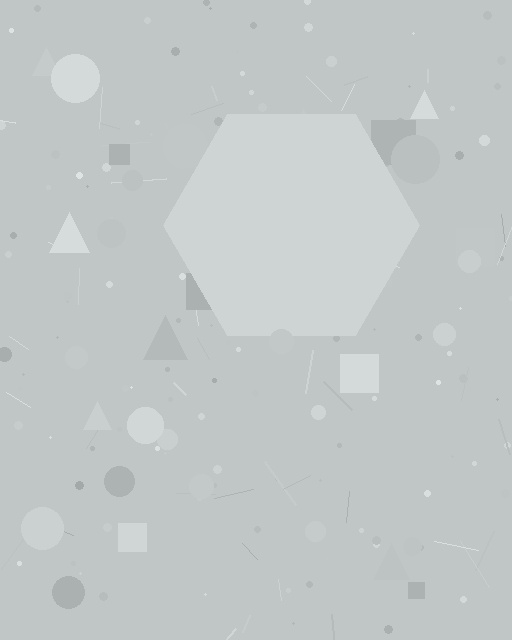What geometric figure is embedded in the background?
A hexagon is embedded in the background.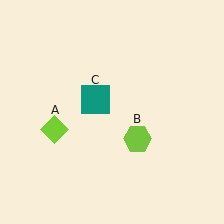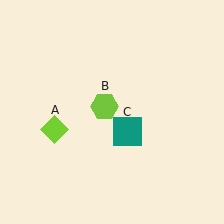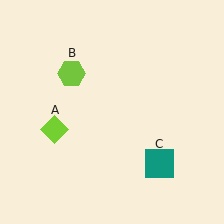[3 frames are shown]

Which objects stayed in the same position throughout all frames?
Lime diamond (object A) remained stationary.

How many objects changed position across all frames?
2 objects changed position: lime hexagon (object B), teal square (object C).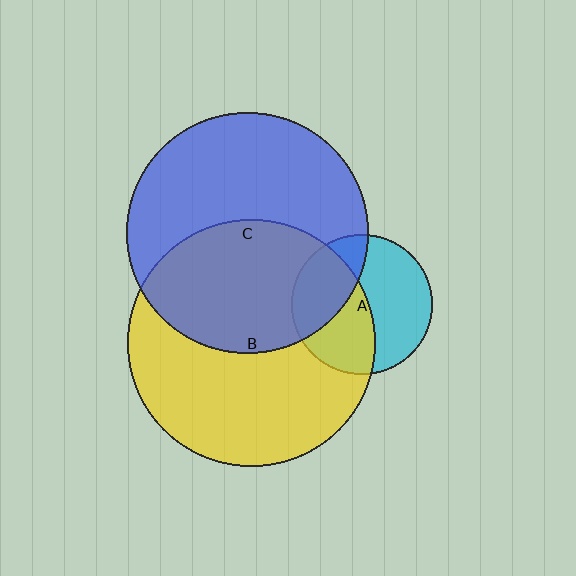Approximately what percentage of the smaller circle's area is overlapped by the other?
Approximately 45%.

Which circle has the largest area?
Circle B (yellow).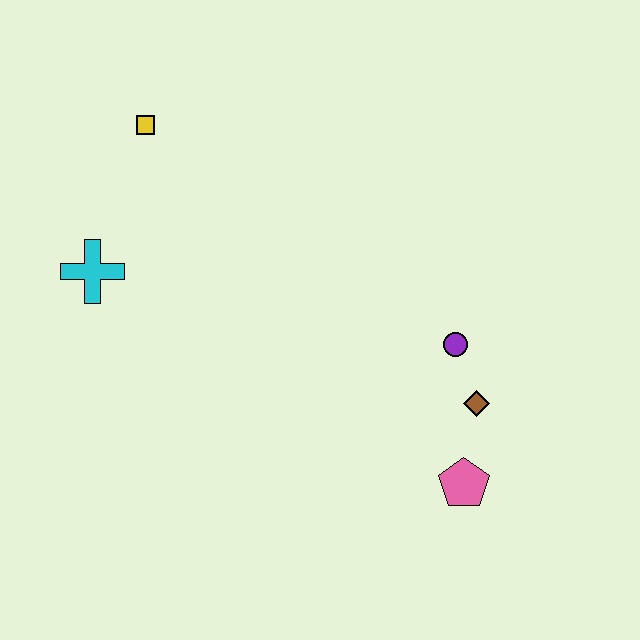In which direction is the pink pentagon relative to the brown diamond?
The pink pentagon is below the brown diamond.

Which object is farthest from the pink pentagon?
The yellow square is farthest from the pink pentagon.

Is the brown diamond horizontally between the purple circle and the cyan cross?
No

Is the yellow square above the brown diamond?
Yes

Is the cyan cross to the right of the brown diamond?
No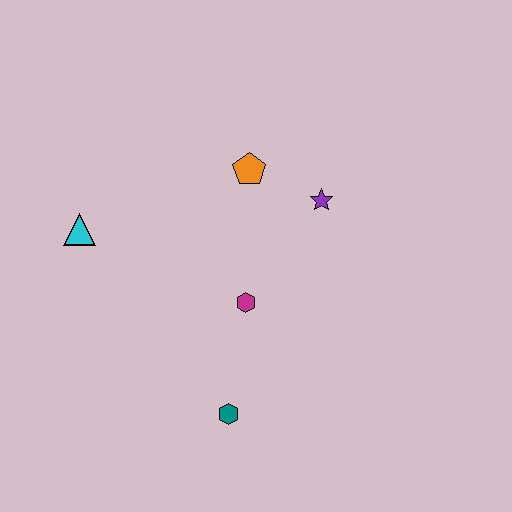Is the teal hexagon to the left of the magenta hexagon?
Yes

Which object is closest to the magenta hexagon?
The teal hexagon is closest to the magenta hexagon.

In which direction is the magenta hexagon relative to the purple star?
The magenta hexagon is below the purple star.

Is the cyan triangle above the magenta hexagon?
Yes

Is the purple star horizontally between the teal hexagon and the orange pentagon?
No